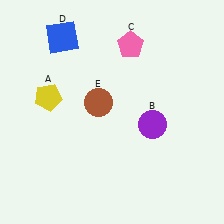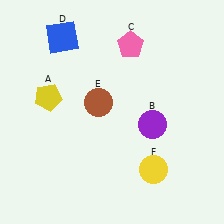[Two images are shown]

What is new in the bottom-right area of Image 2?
A yellow circle (F) was added in the bottom-right area of Image 2.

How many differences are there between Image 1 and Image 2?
There is 1 difference between the two images.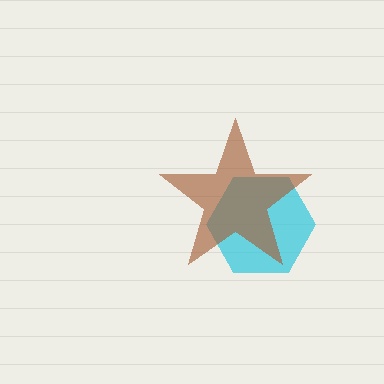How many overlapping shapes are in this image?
There are 2 overlapping shapes in the image.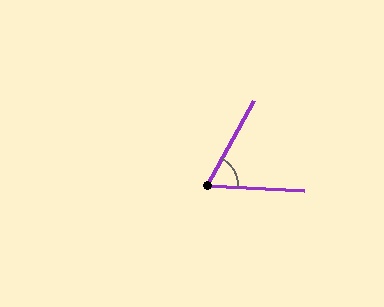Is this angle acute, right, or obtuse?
It is acute.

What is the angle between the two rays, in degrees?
Approximately 63 degrees.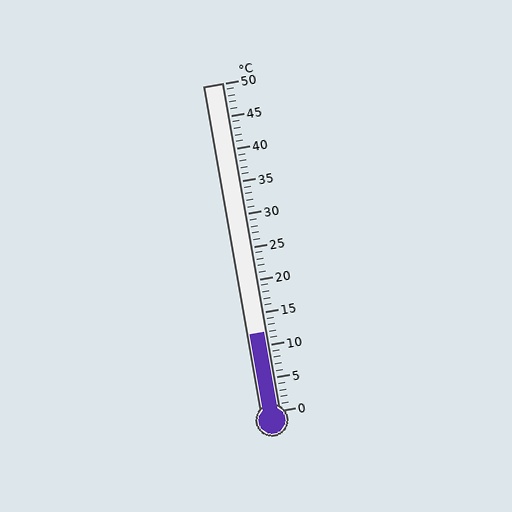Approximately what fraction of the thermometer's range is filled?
The thermometer is filled to approximately 25% of its range.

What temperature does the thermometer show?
The thermometer shows approximately 12°C.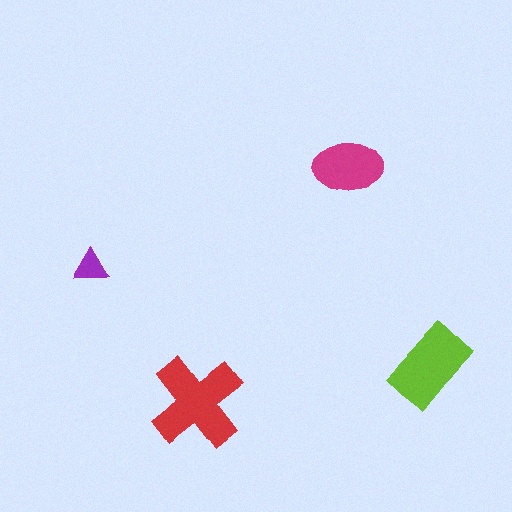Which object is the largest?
The red cross.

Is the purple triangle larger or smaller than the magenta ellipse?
Smaller.